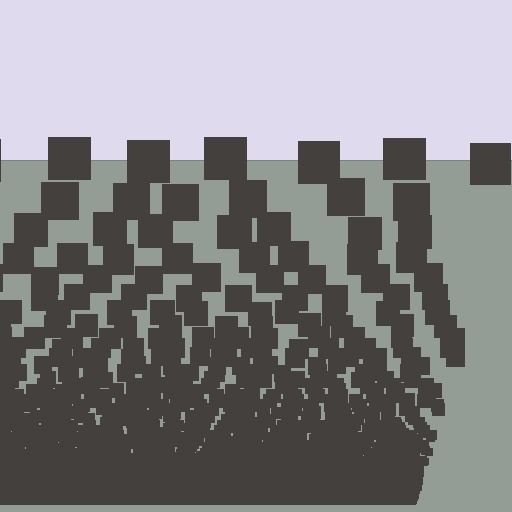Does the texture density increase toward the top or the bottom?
Density increases toward the bottom.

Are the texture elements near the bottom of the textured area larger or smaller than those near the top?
Smaller. The gradient is inverted — elements near the bottom are smaller and denser.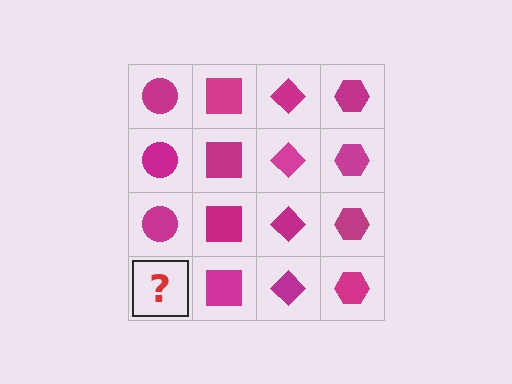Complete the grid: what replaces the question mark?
The question mark should be replaced with a magenta circle.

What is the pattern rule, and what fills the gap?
The rule is that each column has a consistent shape. The gap should be filled with a magenta circle.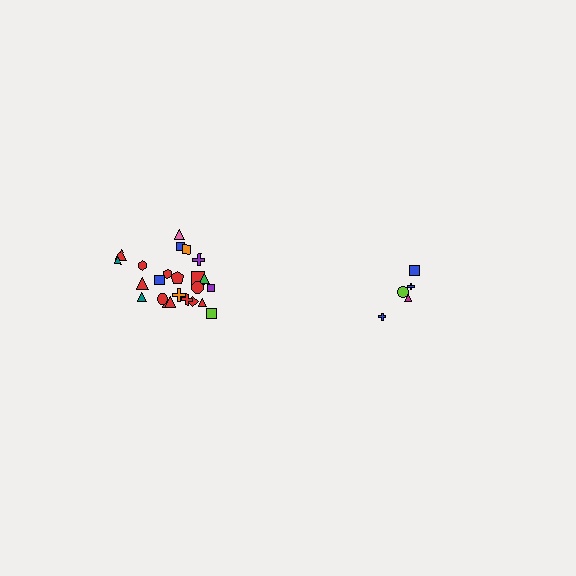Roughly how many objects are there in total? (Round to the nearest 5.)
Roughly 30 objects in total.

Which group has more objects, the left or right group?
The left group.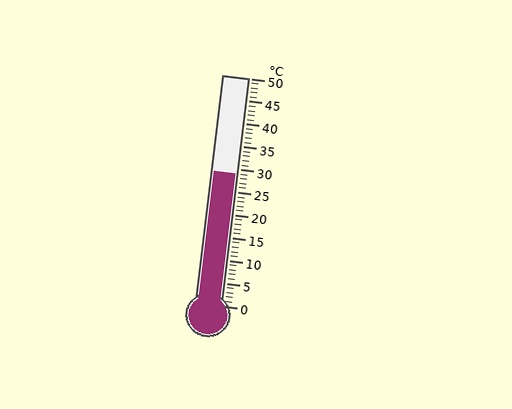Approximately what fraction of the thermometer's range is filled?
The thermometer is filled to approximately 60% of its range.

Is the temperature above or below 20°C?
The temperature is above 20°C.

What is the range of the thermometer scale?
The thermometer scale ranges from 0°C to 50°C.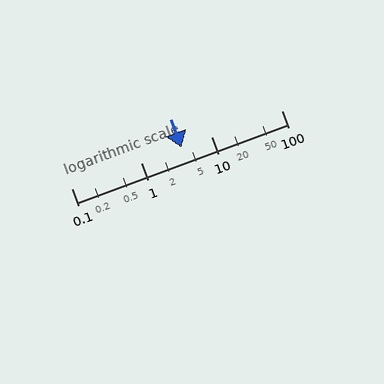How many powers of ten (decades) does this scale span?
The scale spans 3 decades, from 0.1 to 100.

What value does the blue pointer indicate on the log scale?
The pointer indicates approximately 3.8.